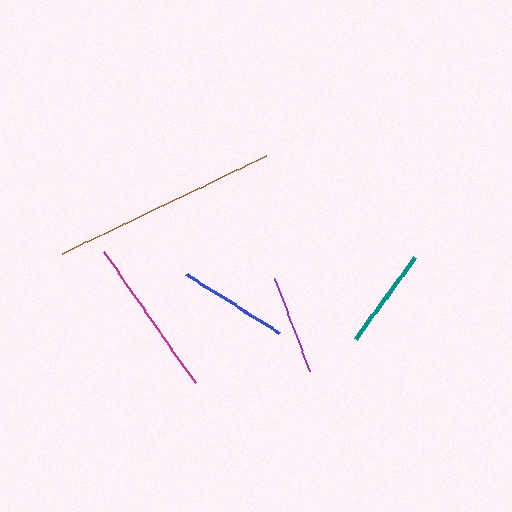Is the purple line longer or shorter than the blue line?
The blue line is longer than the purple line.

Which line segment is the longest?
The brown line is the longest at approximately 225 pixels.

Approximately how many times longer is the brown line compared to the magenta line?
The brown line is approximately 1.4 times the length of the magenta line.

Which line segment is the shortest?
The purple line is the shortest at approximately 99 pixels.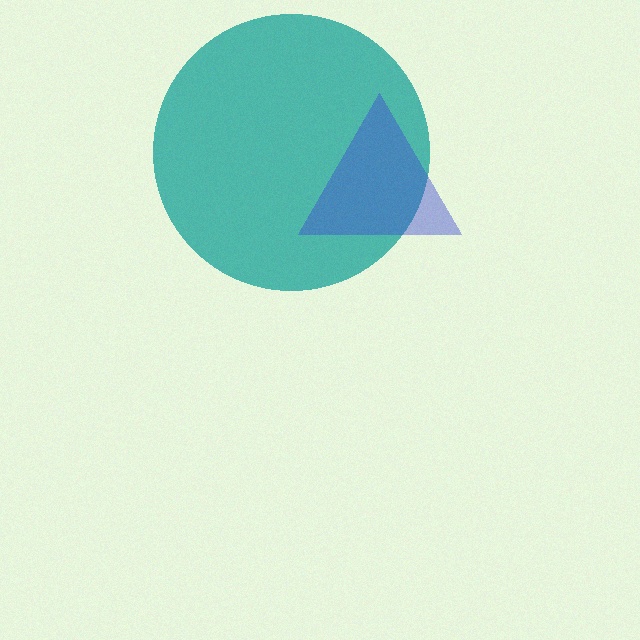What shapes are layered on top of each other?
The layered shapes are: a teal circle, a blue triangle.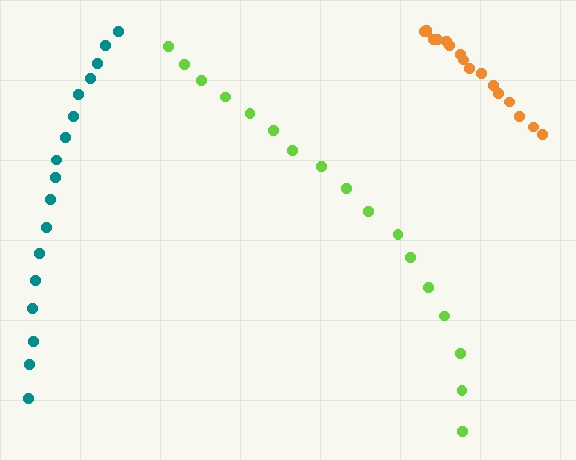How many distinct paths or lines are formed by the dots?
There are 3 distinct paths.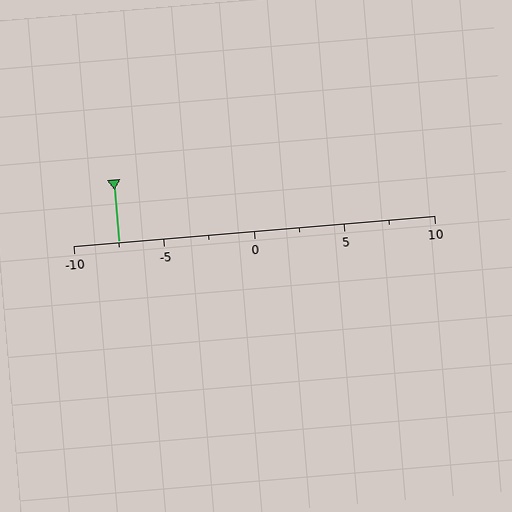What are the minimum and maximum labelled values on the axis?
The axis runs from -10 to 10.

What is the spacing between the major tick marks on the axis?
The major ticks are spaced 5 apart.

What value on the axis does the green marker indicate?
The marker indicates approximately -7.5.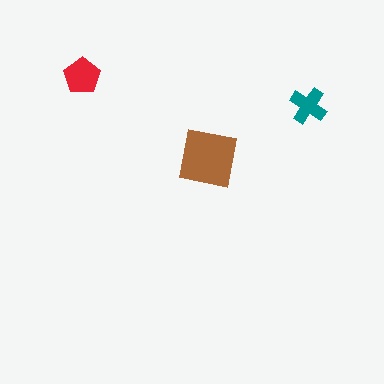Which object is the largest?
The brown square.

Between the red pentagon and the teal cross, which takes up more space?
The red pentagon.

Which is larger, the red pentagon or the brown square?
The brown square.